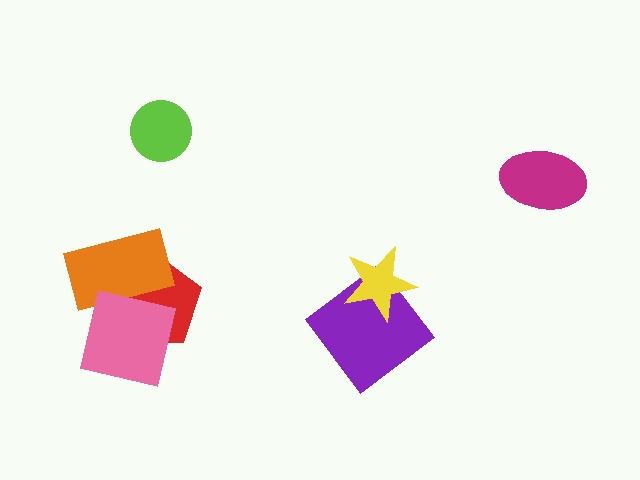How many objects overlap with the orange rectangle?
2 objects overlap with the orange rectangle.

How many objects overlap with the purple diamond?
1 object overlaps with the purple diamond.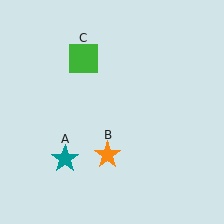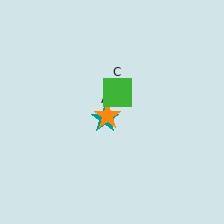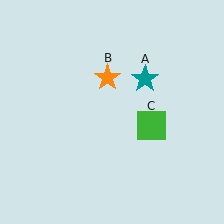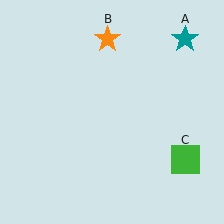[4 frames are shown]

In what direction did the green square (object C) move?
The green square (object C) moved down and to the right.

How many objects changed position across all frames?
3 objects changed position: teal star (object A), orange star (object B), green square (object C).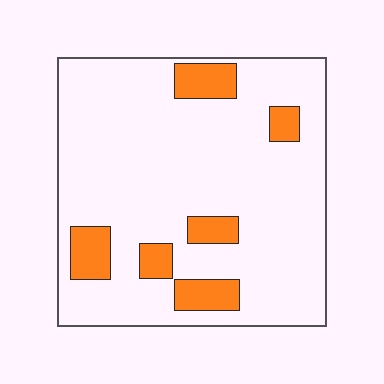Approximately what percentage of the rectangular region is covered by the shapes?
Approximately 15%.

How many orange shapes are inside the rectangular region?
6.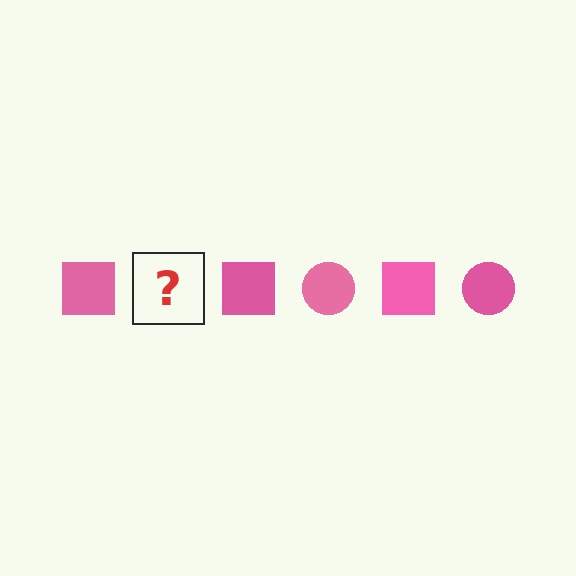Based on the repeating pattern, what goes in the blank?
The blank should be a pink circle.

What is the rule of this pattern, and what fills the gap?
The rule is that the pattern cycles through square, circle shapes in pink. The gap should be filled with a pink circle.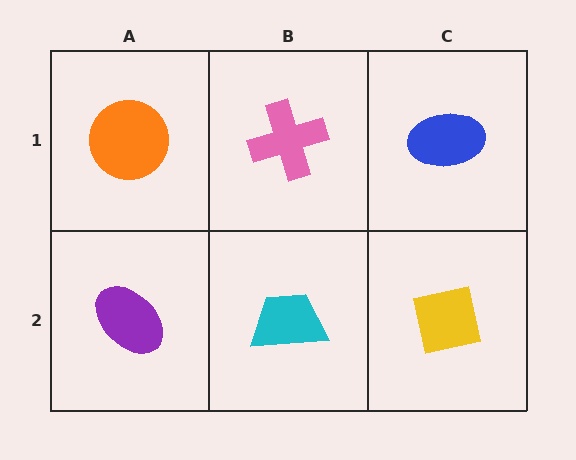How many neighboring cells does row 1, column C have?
2.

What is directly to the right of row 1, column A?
A pink cross.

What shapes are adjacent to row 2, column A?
An orange circle (row 1, column A), a cyan trapezoid (row 2, column B).